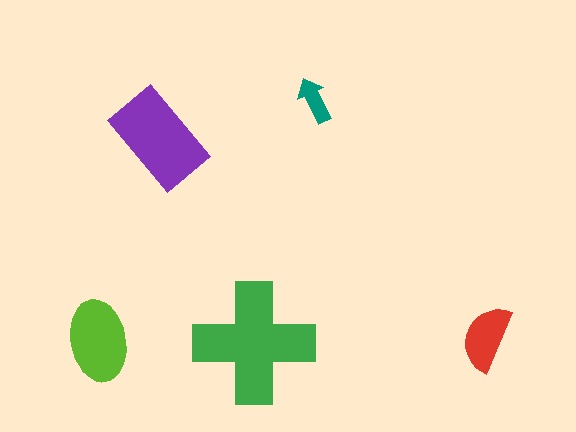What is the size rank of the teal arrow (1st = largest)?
5th.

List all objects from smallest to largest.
The teal arrow, the red semicircle, the lime ellipse, the purple rectangle, the green cross.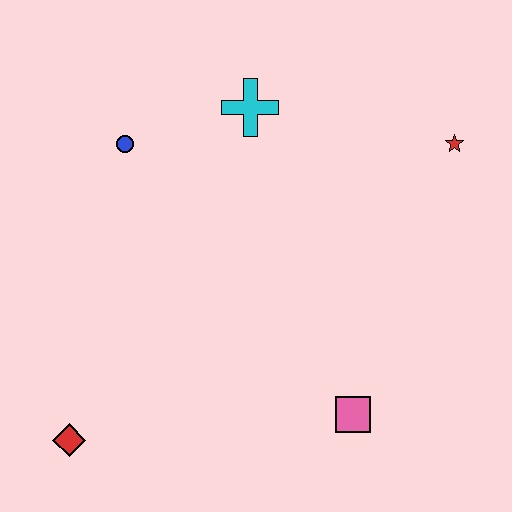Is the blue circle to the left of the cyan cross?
Yes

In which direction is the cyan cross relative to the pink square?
The cyan cross is above the pink square.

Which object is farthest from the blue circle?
The pink square is farthest from the blue circle.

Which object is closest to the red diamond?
The pink square is closest to the red diamond.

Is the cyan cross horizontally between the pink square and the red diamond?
Yes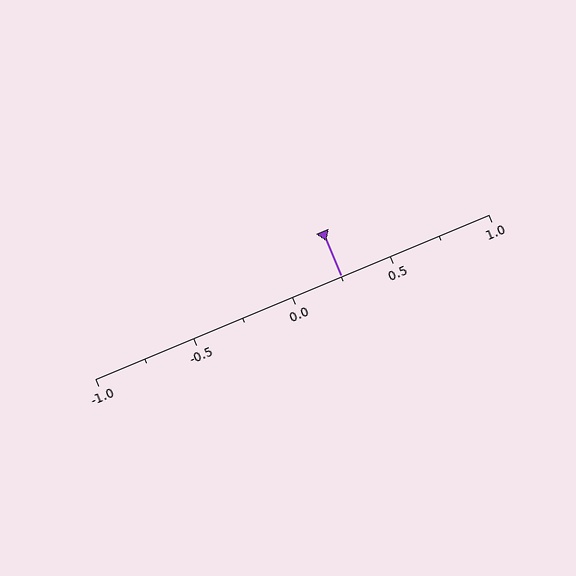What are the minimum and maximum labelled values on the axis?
The axis runs from -1.0 to 1.0.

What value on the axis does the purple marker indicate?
The marker indicates approximately 0.25.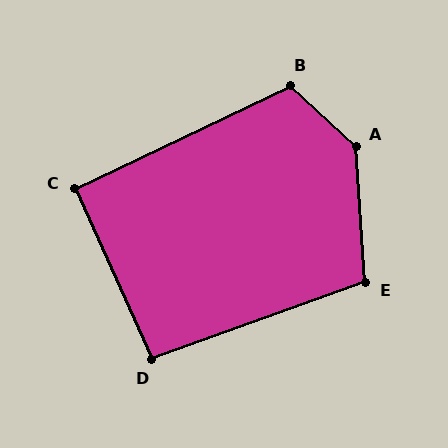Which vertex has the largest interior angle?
A, at approximately 137 degrees.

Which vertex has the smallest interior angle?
C, at approximately 91 degrees.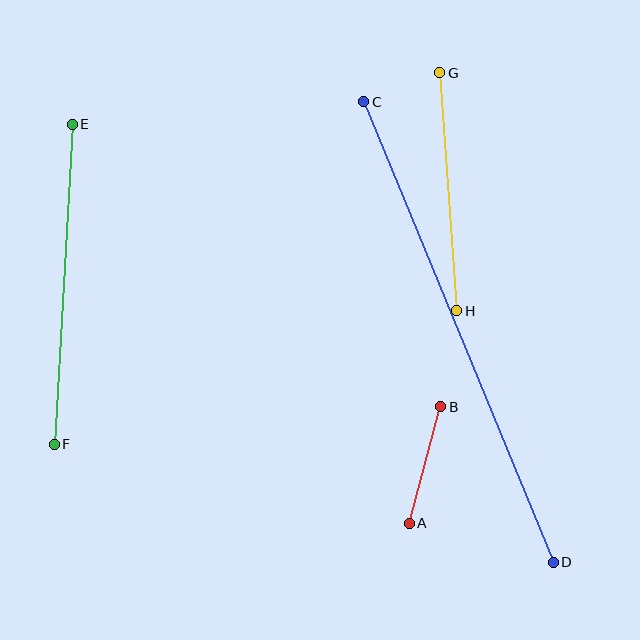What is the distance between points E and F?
The distance is approximately 321 pixels.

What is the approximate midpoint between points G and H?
The midpoint is at approximately (448, 192) pixels.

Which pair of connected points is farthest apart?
Points C and D are farthest apart.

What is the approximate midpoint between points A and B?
The midpoint is at approximately (425, 465) pixels.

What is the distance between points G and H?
The distance is approximately 239 pixels.